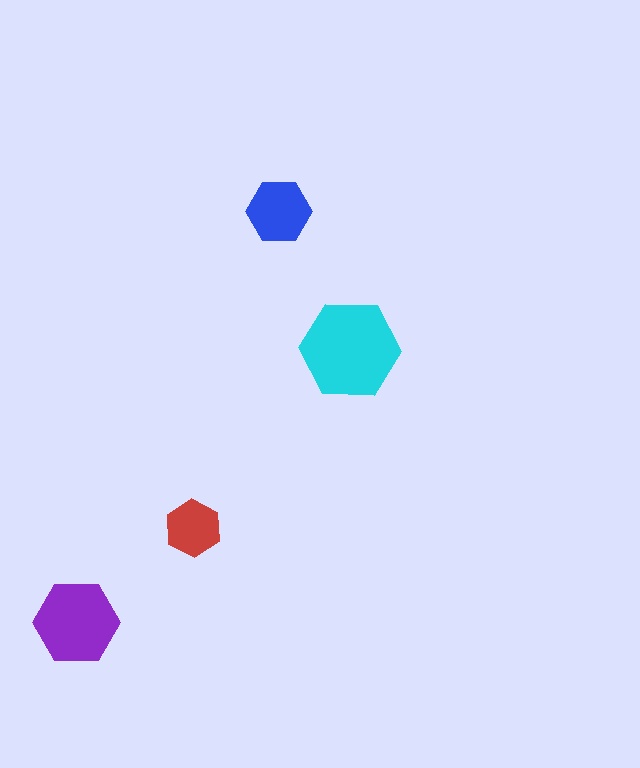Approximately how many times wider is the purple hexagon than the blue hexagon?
About 1.5 times wider.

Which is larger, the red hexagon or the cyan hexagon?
The cyan one.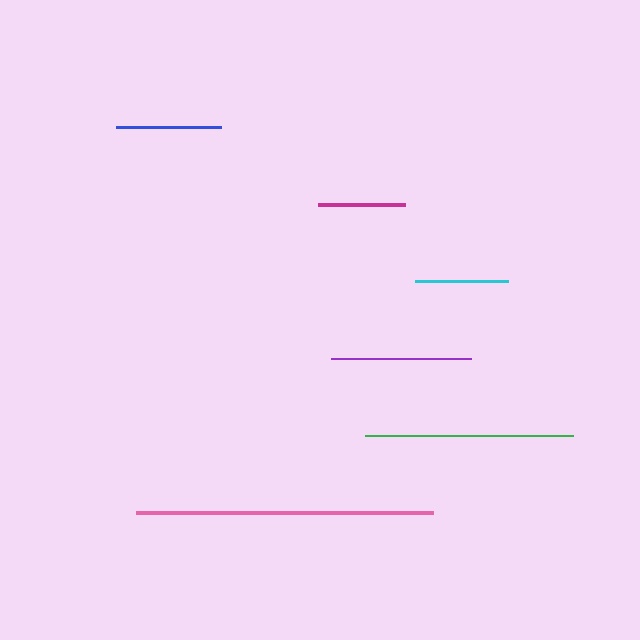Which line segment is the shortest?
The magenta line is the shortest at approximately 87 pixels.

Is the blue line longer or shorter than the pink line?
The pink line is longer than the blue line.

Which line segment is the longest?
The pink line is the longest at approximately 297 pixels.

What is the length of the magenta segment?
The magenta segment is approximately 87 pixels long.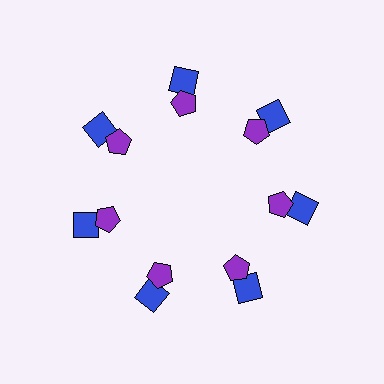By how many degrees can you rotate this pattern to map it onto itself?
The pattern maps onto itself every 51 degrees of rotation.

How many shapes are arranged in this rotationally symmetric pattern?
There are 14 shapes, arranged in 7 groups of 2.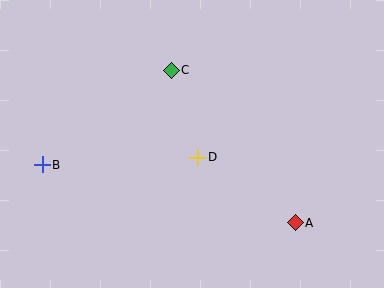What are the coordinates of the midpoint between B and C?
The midpoint between B and C is at (107, 117).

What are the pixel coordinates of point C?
Point C is at (171, 70).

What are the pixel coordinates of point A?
Point A is at (295, 223).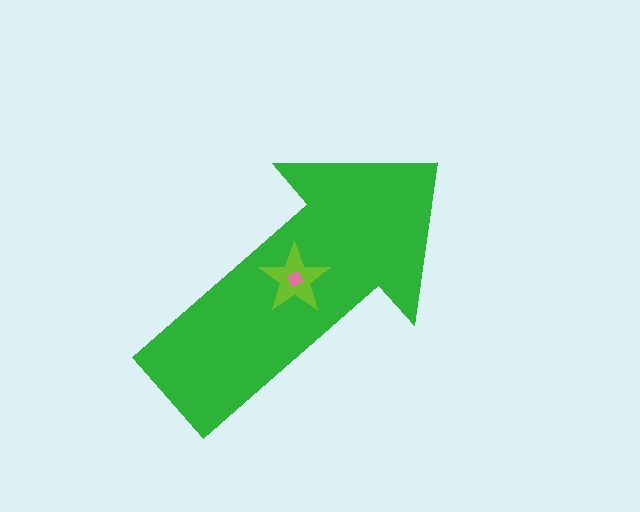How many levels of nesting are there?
3.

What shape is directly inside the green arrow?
The lime star.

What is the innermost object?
The pink square.